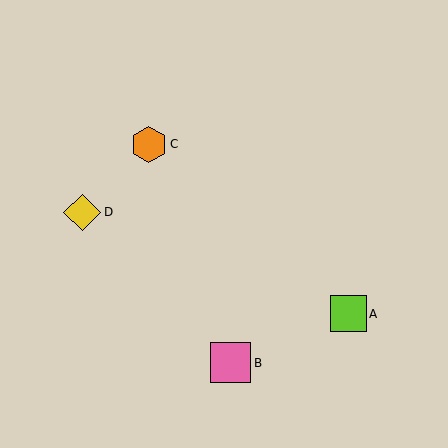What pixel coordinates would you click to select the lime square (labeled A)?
Click at (349, 314) to select the lime square A.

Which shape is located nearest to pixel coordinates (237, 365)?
The pink square (labeled B) at (231, 363) is nearest to that location.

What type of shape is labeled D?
Shape D is a yellow diamond.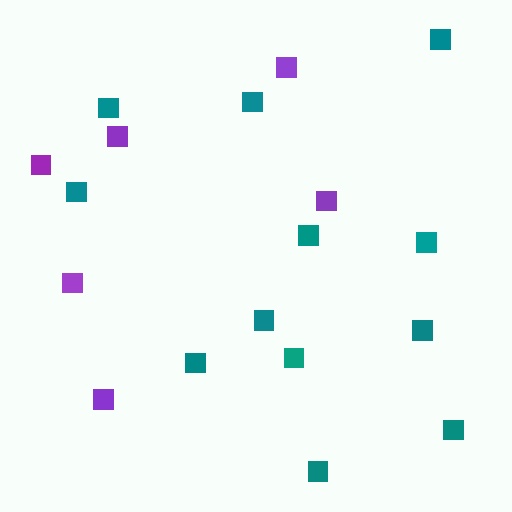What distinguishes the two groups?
There are 2 groups: one group of purple squares (6) and one group of teal squares (12).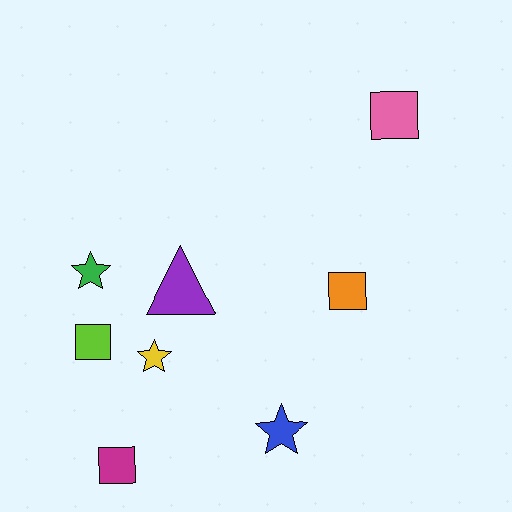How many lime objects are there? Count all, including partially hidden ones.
There is 1 lime object.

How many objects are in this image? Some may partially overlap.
There are 8 objects.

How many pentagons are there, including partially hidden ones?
There are no pentagons.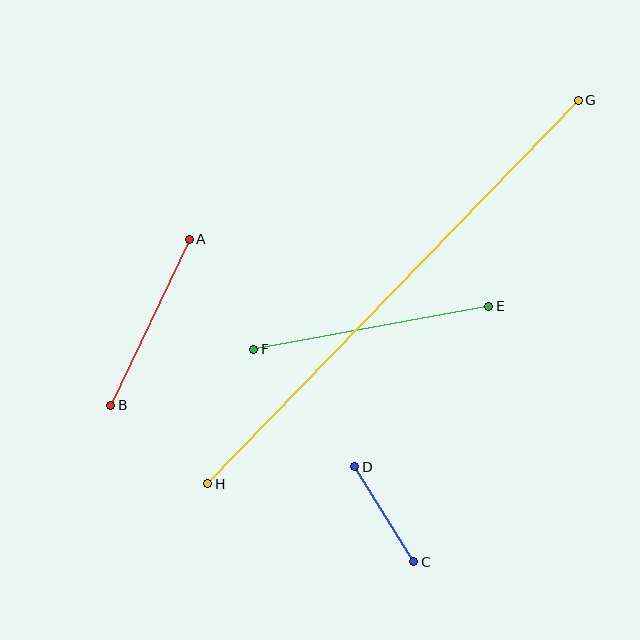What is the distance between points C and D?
The distance is approximately 112 pixels.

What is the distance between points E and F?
The distance is approximately 239 pixels.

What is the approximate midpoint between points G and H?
The midpoint is at approximately (393, 292) pixels.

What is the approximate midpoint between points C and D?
The midpoint is at approximately (384, 514) pixels.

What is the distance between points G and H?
The distance is approximately 533 pixels.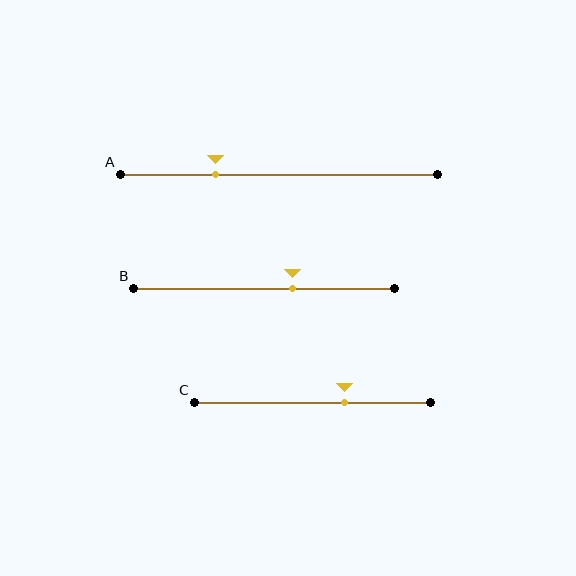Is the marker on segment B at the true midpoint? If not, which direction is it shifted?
No, the marker on segment B is shifted to the right by about 11% of the segment length.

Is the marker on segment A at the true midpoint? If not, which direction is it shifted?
No, the marker on segment A is shifted to the left by about 20% of the segment length.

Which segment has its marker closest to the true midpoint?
Segment B has its marker closest to the true midpoint.